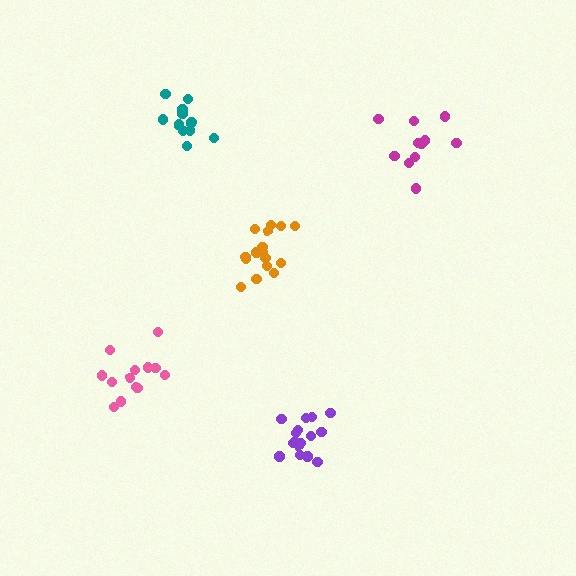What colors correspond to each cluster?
The clusters are colored: purple, orange, pink, teal, magenta.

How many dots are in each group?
Group 1: 16 dots, Group 2: 16 dots, Group 3: 13 dots, Group 4: 12 dots, Group 5: 11 dots (68 total).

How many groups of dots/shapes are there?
There are 5 groups.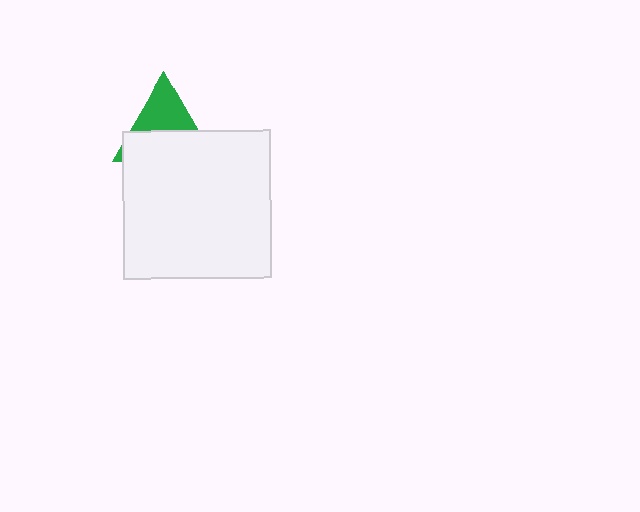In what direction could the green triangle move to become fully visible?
The green triangle could move up. That would shift it out from behind the white square entirely.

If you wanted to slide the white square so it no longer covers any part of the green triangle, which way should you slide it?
Slide it down — that is the most direct way to separate the two shapes.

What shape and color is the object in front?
The object in front is a white square.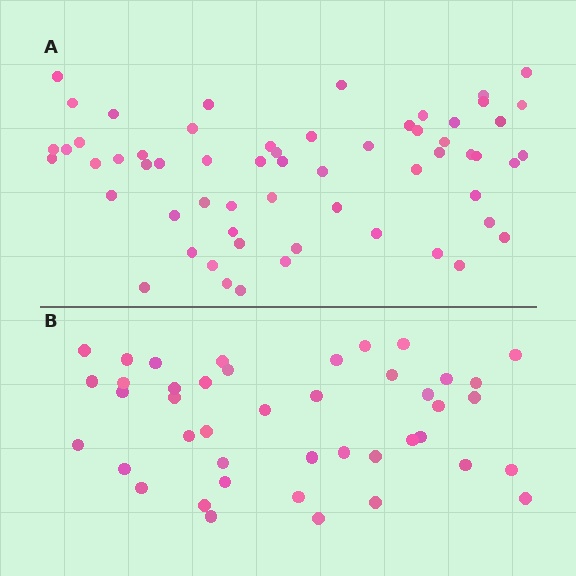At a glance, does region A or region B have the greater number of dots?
Region A (the top region) has more dots.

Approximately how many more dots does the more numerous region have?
Region A has approximately 15 more dots than region B.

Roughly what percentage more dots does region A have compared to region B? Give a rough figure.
About 40% more.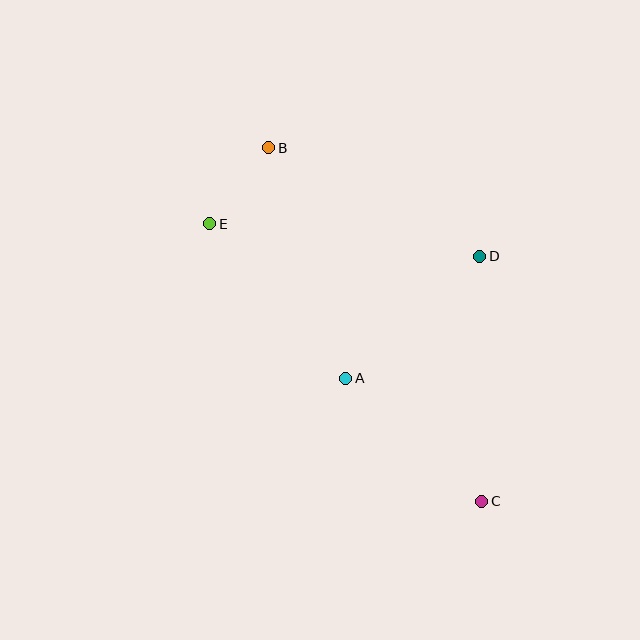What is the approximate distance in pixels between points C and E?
The distance between C and E is approximately 389 pixels.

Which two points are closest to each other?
Points B and E are closest to each other.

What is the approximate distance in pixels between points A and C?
The distance between A and C is approximately 183 pixels.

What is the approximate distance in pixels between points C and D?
The distance between C and D is approximately 245 pixels.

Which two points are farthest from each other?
Points B and C are farthest from each other.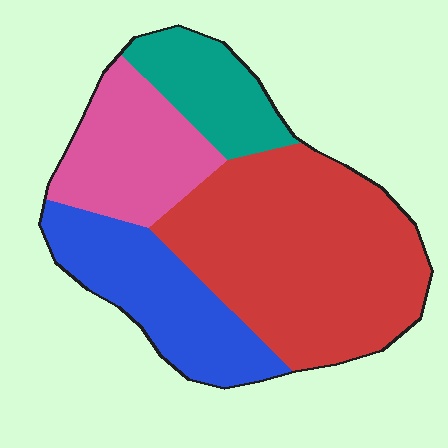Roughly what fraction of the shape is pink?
Pink takes up less than a quarter of the shape.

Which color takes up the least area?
Teal, at roughly 15%.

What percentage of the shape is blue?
Blue takes up about one fifth (1/5) of the shape.